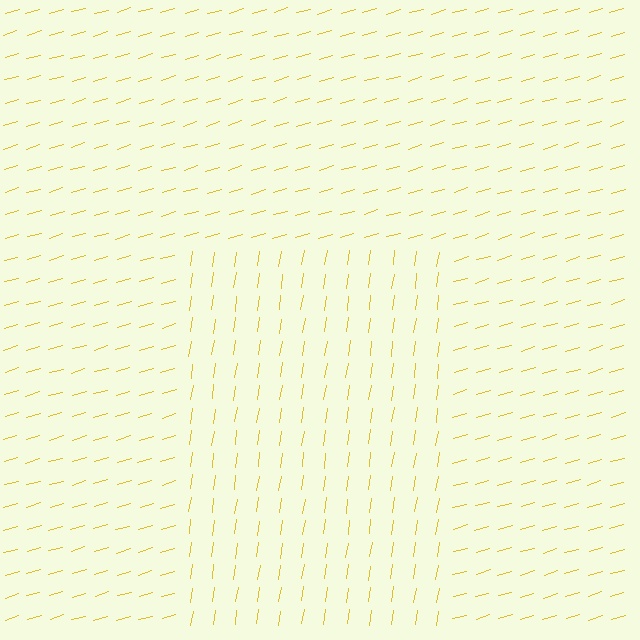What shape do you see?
I see a rectangle.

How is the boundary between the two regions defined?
The boundary is defined purely by a change in line orientation (approximately 66 degrees difference). All lines are the same color and thickness.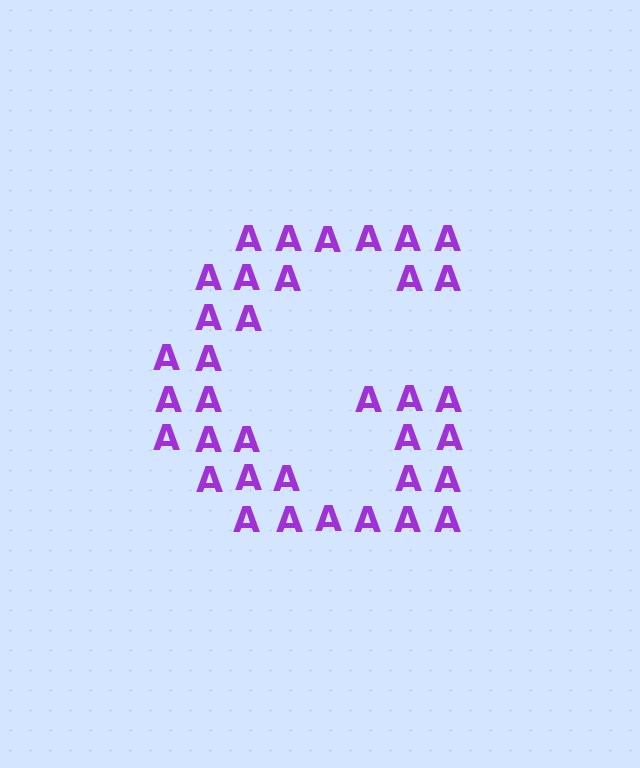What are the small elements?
The small elements are letter A's.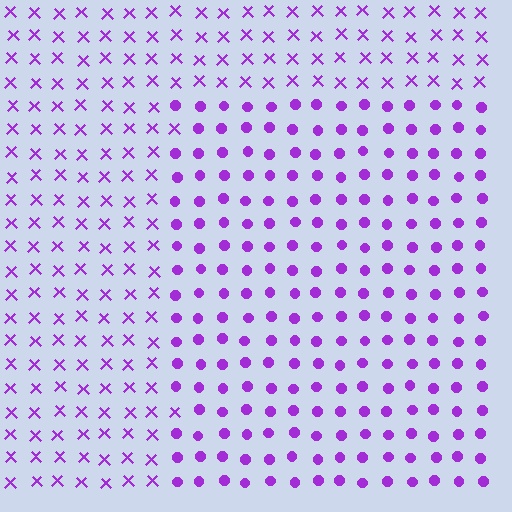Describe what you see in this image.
The image is filled with small purple elements arranged in a uniform grid. A rectangle-shaped region contains circles, while the surrounding area contains X marks. The boundary is defined purely by the change in element shape.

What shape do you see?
I see a rectangle.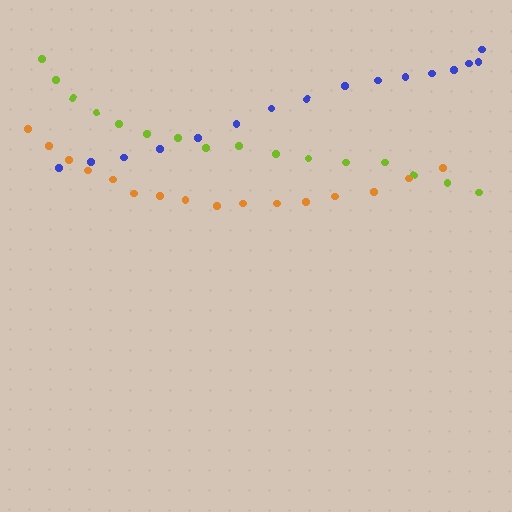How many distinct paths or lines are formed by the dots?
There are 3 distinct paths.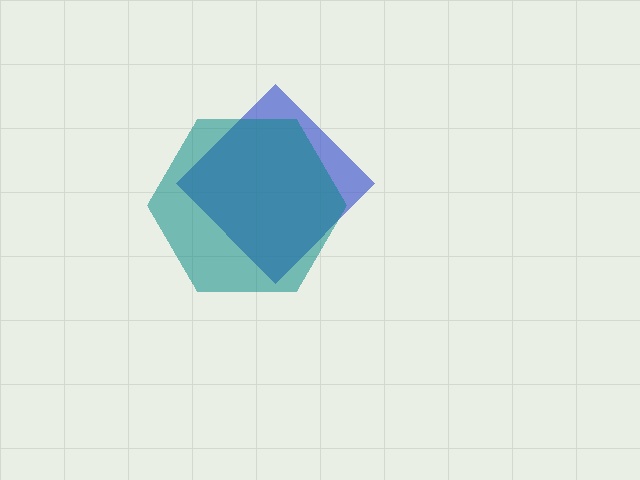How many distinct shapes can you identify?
There are 2 distinct shapes: a blue diamond, a teal hexagon.